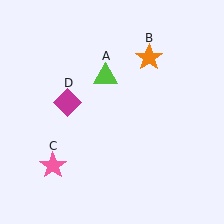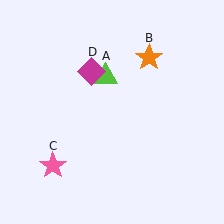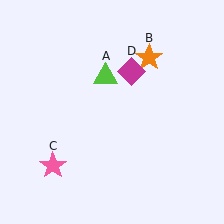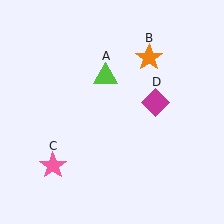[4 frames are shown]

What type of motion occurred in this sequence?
The magenta diamond (object D) rotated clockwise around the center of the scene.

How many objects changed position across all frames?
1 object changed position: magenta diamond (object D).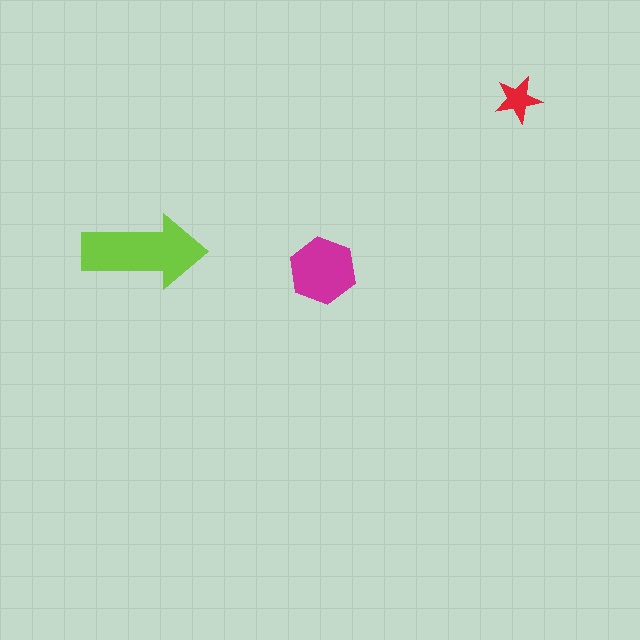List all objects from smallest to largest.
The red star, the magenta hexagon, the lime arrow.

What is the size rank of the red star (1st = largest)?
3rd.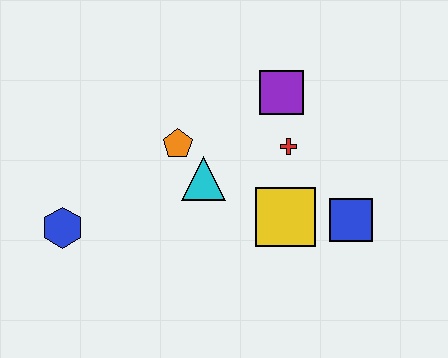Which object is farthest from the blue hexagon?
The blue square is farthest from the blue hexagon.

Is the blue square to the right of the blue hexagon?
Yes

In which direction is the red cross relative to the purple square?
The red cross is below the purple square.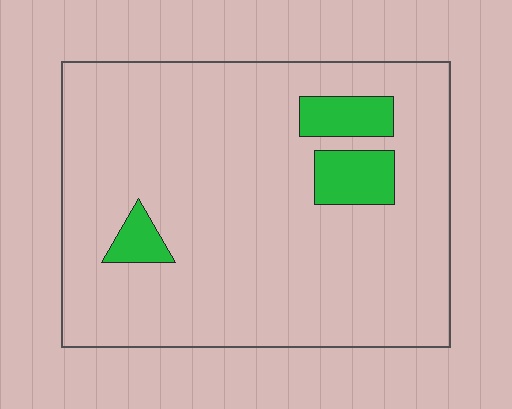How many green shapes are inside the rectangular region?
3.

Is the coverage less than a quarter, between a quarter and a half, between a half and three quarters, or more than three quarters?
Less than a quarter.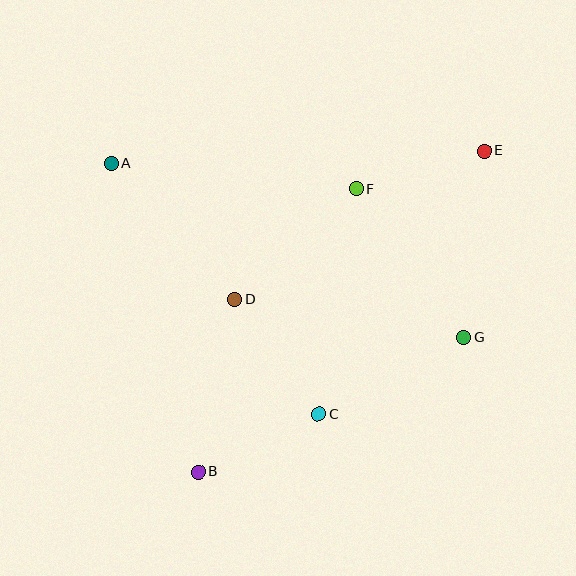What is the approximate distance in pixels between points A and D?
The distance between A and D is approximately 184 pixels.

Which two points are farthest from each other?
Points B and E are farthest from each other.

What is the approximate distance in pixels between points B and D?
The distance between B and D is approximately 177 pixels.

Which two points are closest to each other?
Points E and F are closest to each other.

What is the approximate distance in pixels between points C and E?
The distance between C and E is approximately 311 pixels.